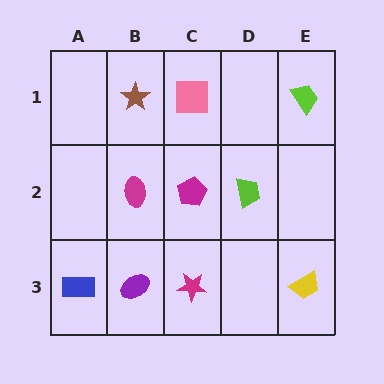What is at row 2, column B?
A magenta ellipse.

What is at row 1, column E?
A lime trapezoid.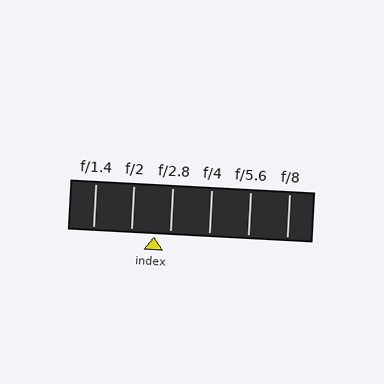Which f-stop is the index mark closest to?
The index mark is closest to f/2.8.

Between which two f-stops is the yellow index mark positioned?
The index mark is between f/2 and f/2.8.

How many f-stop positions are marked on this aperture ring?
There are 6 f-stop positions marked.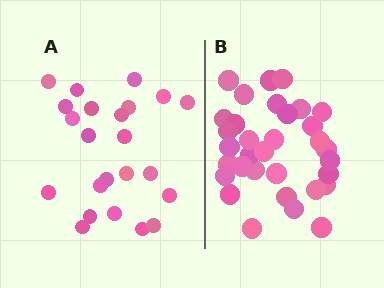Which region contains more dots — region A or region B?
Region B (the right region) has more dots.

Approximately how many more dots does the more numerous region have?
Region B has roughly 10 or so more dots than region A.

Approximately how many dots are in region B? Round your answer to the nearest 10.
About 30 dots. (The exact count is 33, which rounds to 30.)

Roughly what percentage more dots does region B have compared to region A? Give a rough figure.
About 45% more.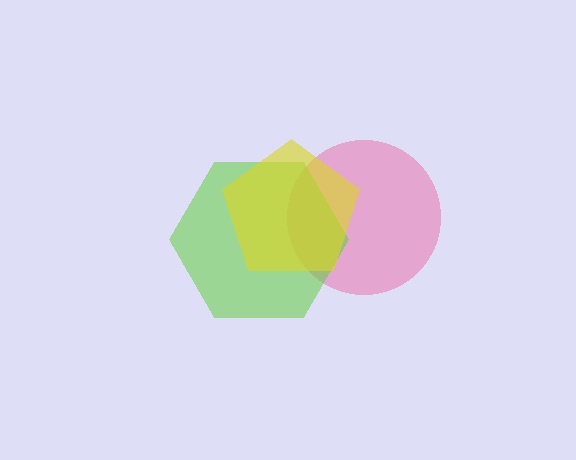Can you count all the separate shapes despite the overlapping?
Yes, there are 3 separate shapes.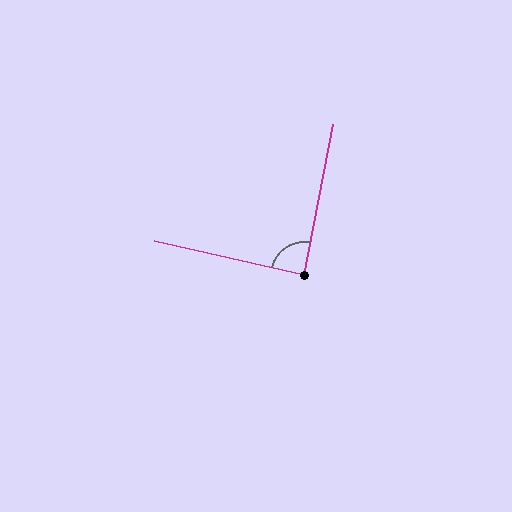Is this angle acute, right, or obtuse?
It is approximately a right angle.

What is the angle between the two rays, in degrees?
Approximately 88 degrees.